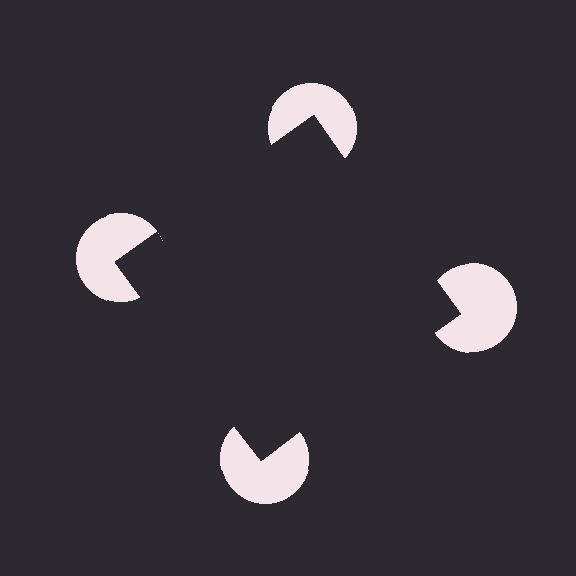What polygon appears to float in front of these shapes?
An illusory square — its edges are inferred from the aligned wedge cuts in the pac-man discs, not physically drawn.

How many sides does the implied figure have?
4 sides.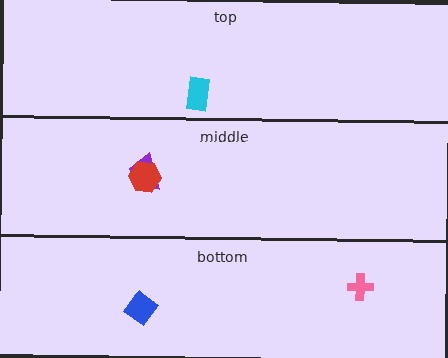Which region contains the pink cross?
The bottom region.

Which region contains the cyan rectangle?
The top region.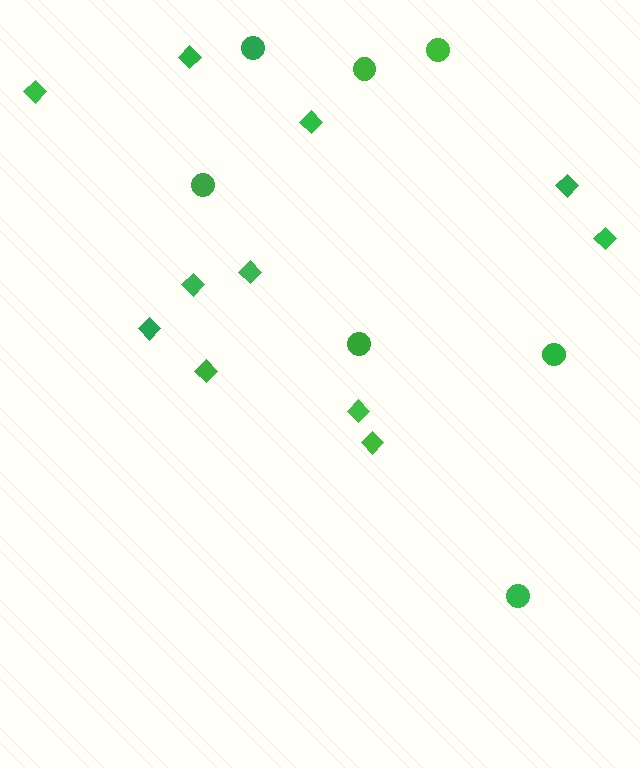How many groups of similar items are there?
There are 2 groups: one group of circles (7) and one group of diamonds (11).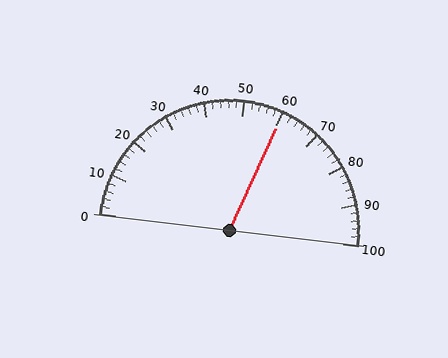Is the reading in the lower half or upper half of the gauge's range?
The reading is in the upper half of the range (0 to 100).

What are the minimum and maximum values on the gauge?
The gauge ranges from 0 to 100.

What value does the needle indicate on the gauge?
The needle indicates approximately 60.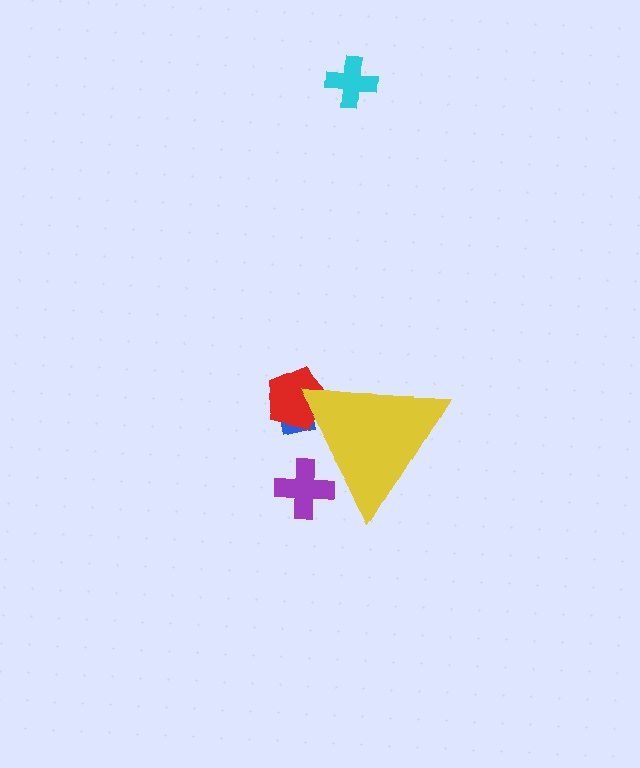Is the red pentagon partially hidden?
Yes, the red pentagon is partially hidden behind the yellow triangle.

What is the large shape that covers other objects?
A yellow triangle.